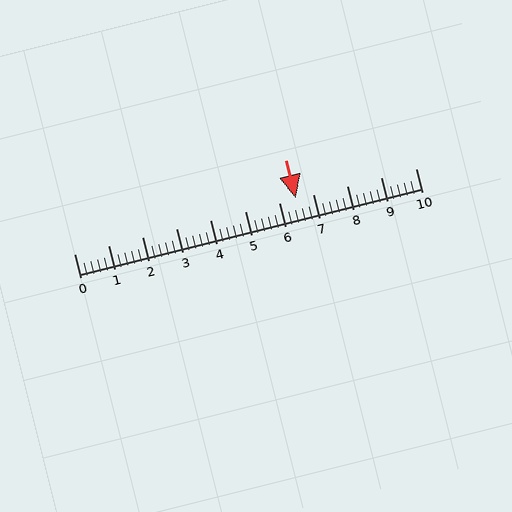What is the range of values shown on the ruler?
The ruler shows values from 0 to 10.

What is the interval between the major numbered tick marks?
The major tick marks are spaced 1 units apart.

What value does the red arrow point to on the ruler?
The red arrow points to approximately 6.5.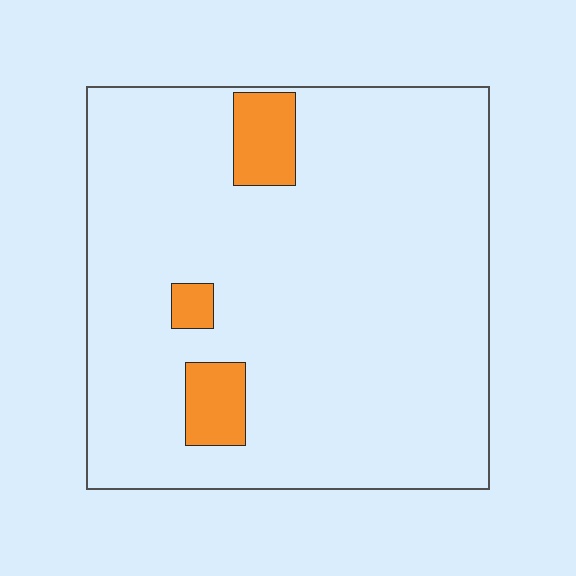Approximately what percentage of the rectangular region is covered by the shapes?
Approximately 10%.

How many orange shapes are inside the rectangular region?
3.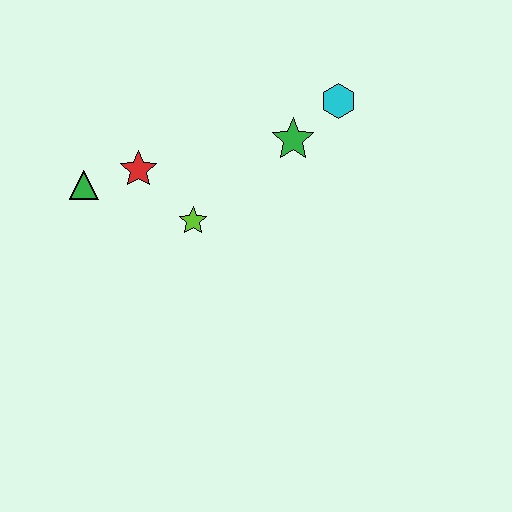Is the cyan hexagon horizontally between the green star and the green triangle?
No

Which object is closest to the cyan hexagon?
The green star is closest to the cyan hexagon.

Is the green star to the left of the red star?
No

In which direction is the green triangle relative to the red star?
The green triangle is to the left of the red star.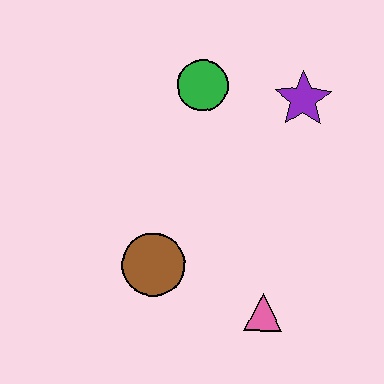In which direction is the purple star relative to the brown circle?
The purple star is above the brown circle.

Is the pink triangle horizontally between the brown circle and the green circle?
No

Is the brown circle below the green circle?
Yes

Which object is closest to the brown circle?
The pink triangle is closest to the brown circle.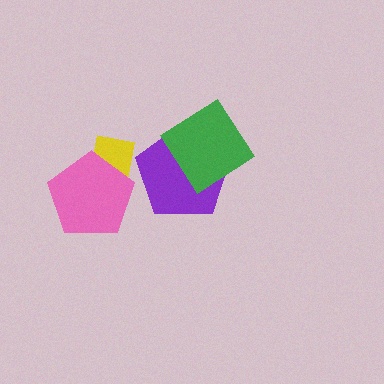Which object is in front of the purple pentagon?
The green diamond is in front of the purple pentagon.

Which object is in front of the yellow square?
The pink pentagon is in front of the yellow square.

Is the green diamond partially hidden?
No, no other shape covers it.